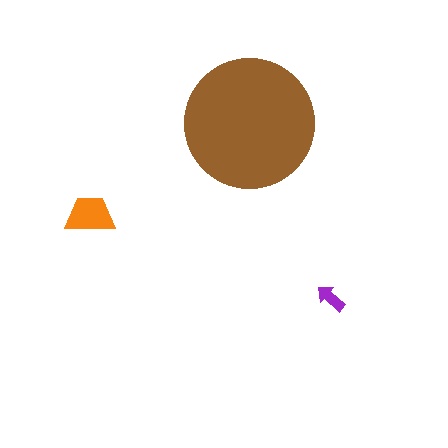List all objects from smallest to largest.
The purple arrow, the orange trapezoid, the brown circle.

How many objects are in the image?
There are 3 objects in the image.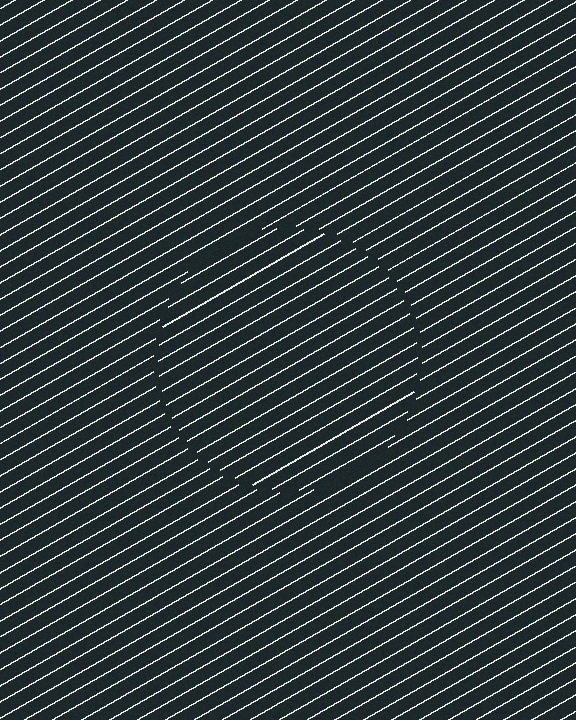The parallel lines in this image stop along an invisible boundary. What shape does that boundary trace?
An illusory circle. The interior of the shape contains the same grating, shifted by half a period — the contour is defined by the phase discontinuity where line-ends from the inner and outer gratings abut.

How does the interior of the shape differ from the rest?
The interior of the shape contains the same grating, shifted by half a period — the contour is defined by the phase discontinuity where line-ends from the inner and outer gratings abut.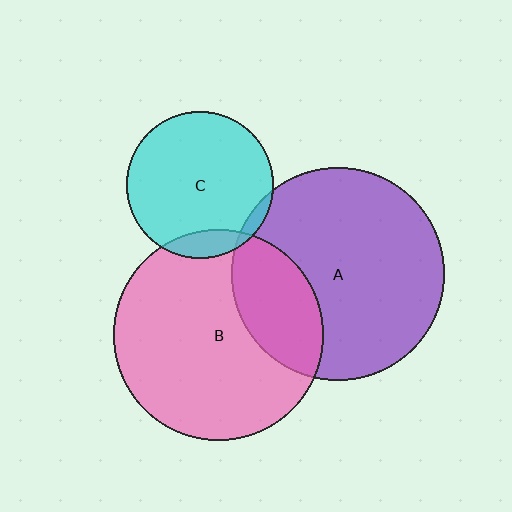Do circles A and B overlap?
Yes.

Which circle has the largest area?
Circle A (purple).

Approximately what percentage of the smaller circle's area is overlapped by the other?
Approximately 25%.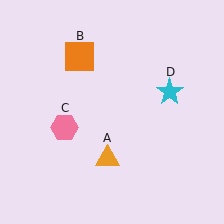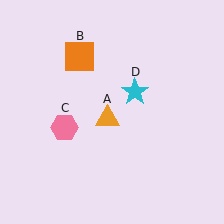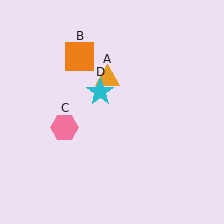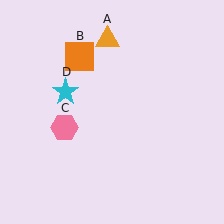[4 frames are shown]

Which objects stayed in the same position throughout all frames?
Orange square (object B) and pink hexagon (object C) remained stationary.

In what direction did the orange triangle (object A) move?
The orange triangle (object A) moved up.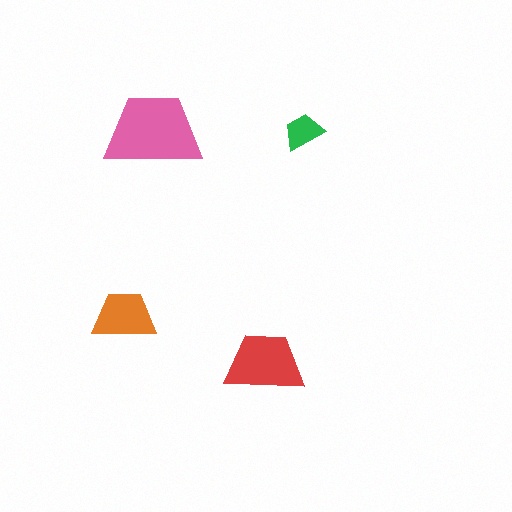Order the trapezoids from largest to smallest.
the pink one, the red one, the orange one, the green one.